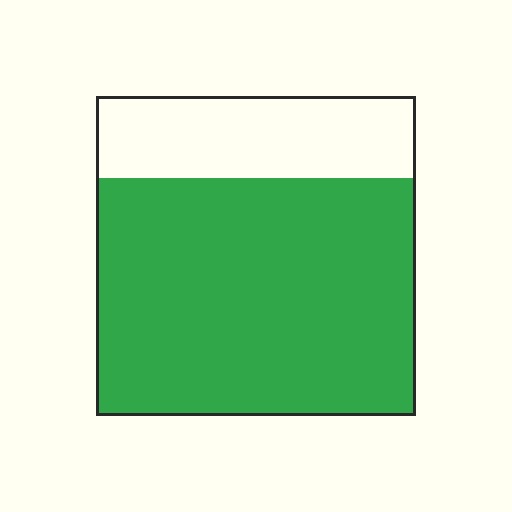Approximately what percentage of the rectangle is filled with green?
Approximately 75%.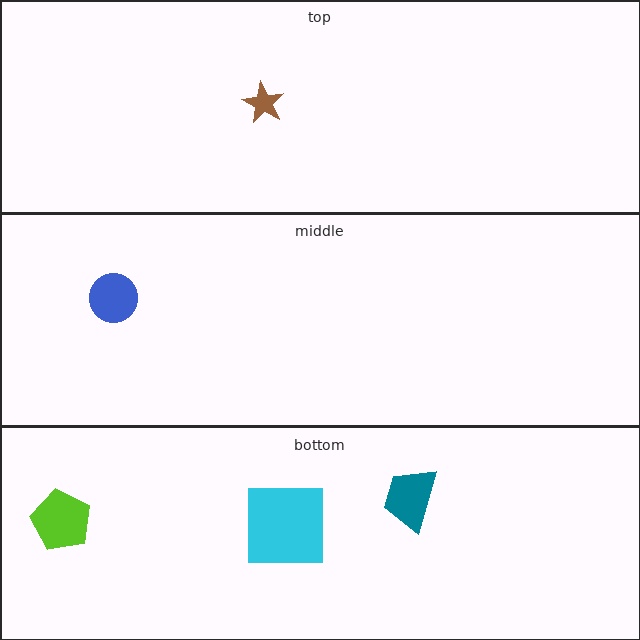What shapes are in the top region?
The brown star.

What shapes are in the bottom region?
The cyan square, the teal trapezoid, the lime pentagon.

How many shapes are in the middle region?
1.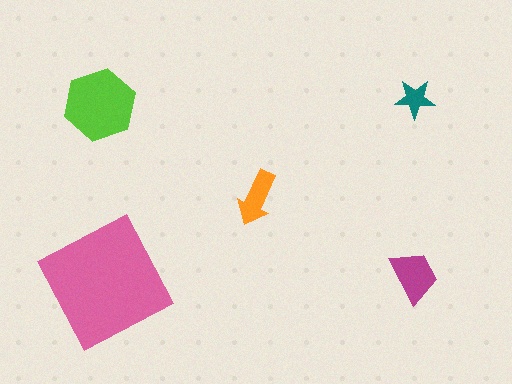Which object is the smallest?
The teal star.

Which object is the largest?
The pink square.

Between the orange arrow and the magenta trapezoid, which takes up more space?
The magenta trapezoid.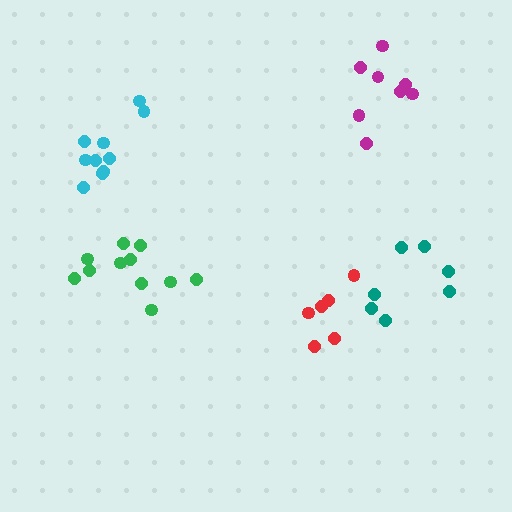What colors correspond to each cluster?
The clusters are colored: green, magenta, red, cyan, teal.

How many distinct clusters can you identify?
There are 5 distinct clusters.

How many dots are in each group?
Group 1: 11 dots, Group 2: 8 dots, Group 3: 6 dots, Group 4: 10 dots, Group 5: 7 dots (42 total).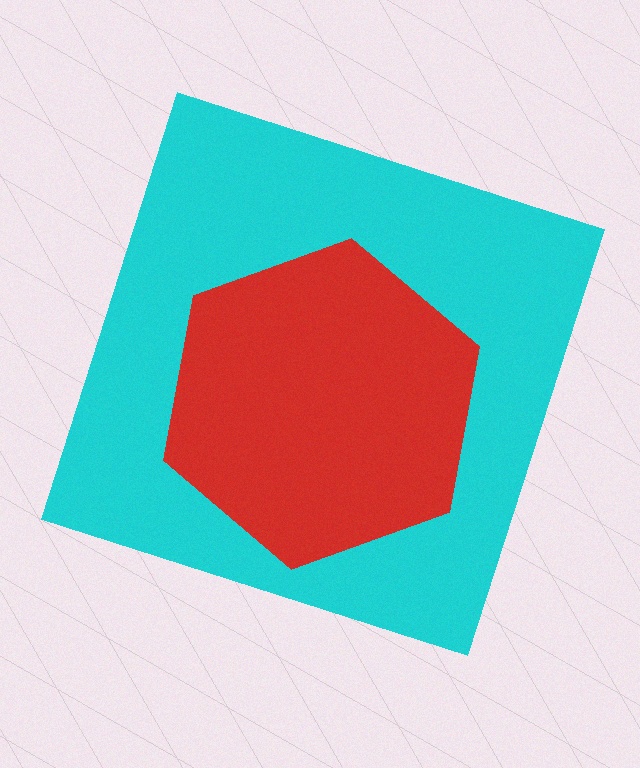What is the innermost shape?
The red hexagon.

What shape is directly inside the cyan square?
The red hexagon.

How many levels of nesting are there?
2.